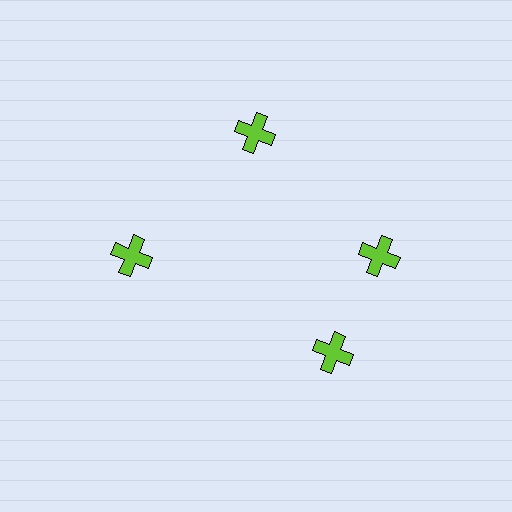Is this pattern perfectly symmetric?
No. The 4 lime crosses are arranged in a ring, but one element near the 6 o'clock position is rotated out of alignment along the ring, breaking the 4-fold rotational symmetry.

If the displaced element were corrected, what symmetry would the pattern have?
It would have 4-fold rotational symmetry — the pattern would map onto itself every 90 degrees.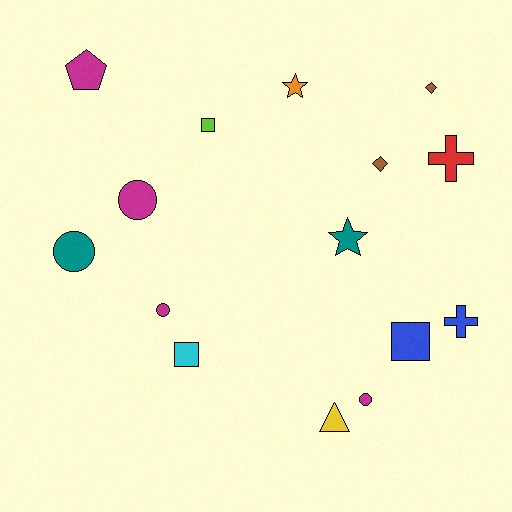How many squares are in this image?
There are 3 squares.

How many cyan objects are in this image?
There is 1 cyan object.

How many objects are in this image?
There are 15 objects.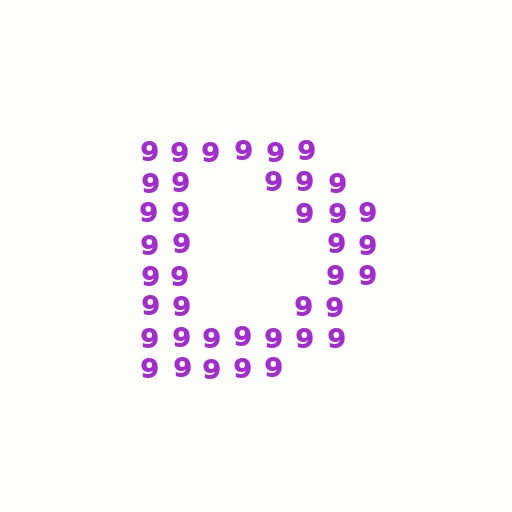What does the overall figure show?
The overall figure shows the letter D.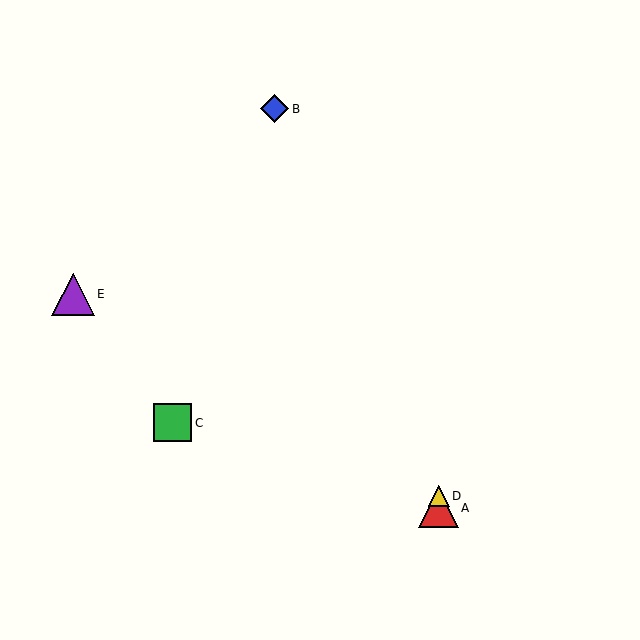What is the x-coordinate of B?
Object B is at x≈275.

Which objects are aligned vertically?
Objects A, D are aligned vertically.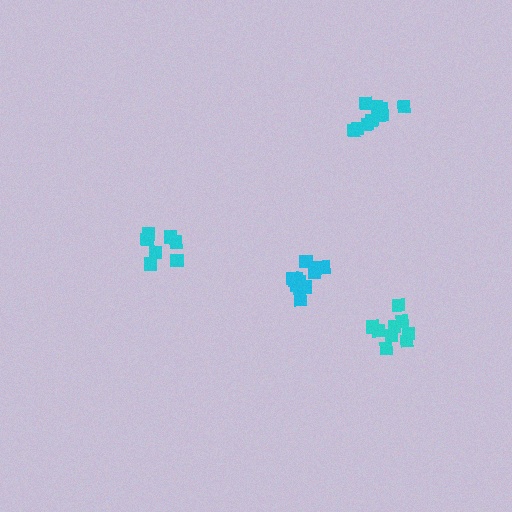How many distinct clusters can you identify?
There are 4 distinct clusters.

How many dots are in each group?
Group 1: 7 dots, Group 2: 12 dots, Group 3: 9 dots, Group 4: 12 dots (40 total).